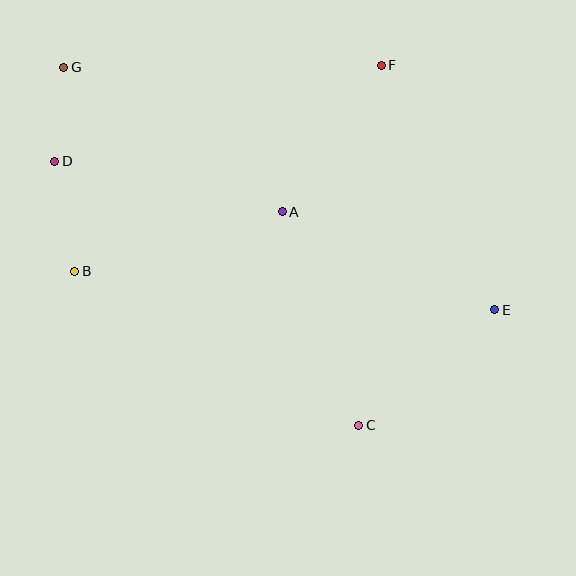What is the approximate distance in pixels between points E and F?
The distance between E and F is approximately 269 pixels.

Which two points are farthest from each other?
Points E and G are farthest from each other.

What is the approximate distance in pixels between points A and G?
The distance between A and G is approximately 262 pixels.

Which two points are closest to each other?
Points D and G are closest to each other.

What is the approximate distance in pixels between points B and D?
The distance between B and D is approximately 112 pixels.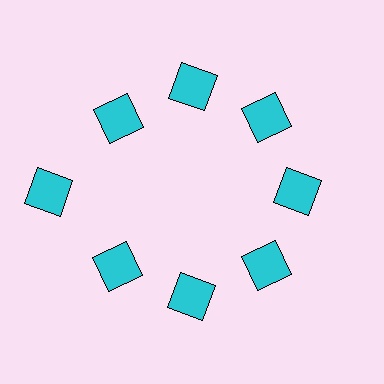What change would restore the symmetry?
The symmetry would be restored by moving it inward, back onto the ring so that all 8 squares sit at equal angles and equal distance from the center.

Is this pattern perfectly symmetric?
No. The 8 cyan squares are arranged in a ring, but one element near the 9 o'clock position is pushed outward from the center, breaking the 8-fold rotational symmetry.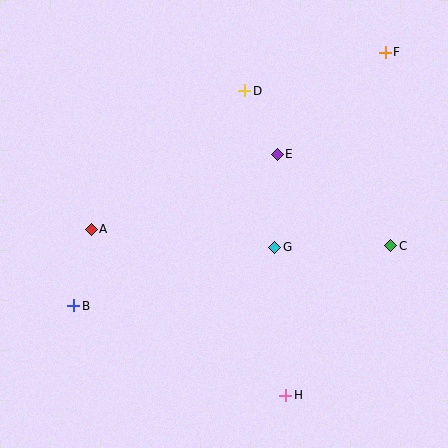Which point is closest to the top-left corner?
Point A is closest to the top-left corner.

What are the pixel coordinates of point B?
Point B is at (74, 306).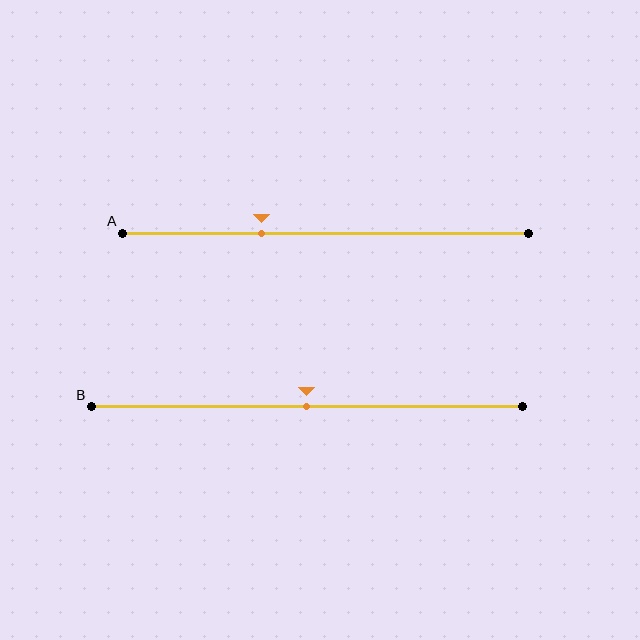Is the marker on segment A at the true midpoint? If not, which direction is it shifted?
No, the marker on segment A is shifted to the left by about 16% of the segment length.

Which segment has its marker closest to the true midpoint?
Segment B has its marker closest to the true midpoint.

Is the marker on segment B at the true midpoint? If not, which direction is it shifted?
Yes, the marker on segment B is at the true midpoint.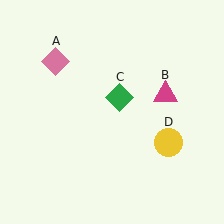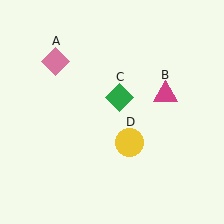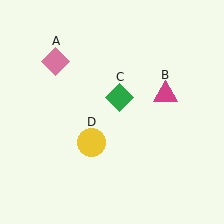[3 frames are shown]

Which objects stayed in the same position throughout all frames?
Pink diamond (object A) and magenta triangle (object B) and green diamond (object C) remained stationary.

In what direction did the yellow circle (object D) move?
The yellow circle (object D) moved left.